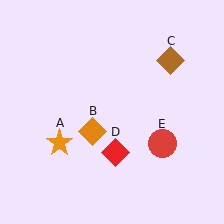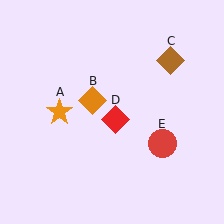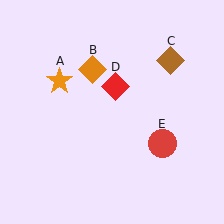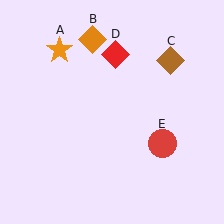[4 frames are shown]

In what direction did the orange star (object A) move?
The orange star (object A) moved up.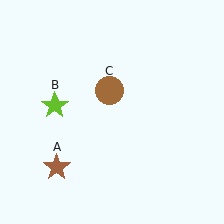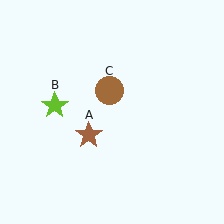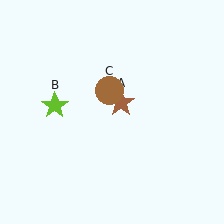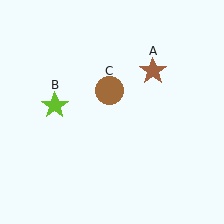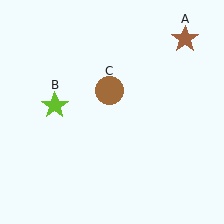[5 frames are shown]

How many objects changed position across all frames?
1 object changed position: brown star (object A).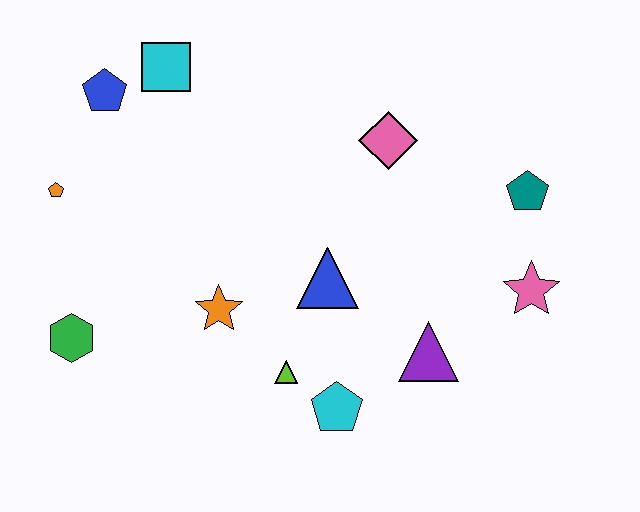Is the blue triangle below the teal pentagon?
Yes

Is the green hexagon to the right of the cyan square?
No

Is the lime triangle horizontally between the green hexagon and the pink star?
Yes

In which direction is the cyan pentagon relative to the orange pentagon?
The cyan pentagon is to the right of the orange pentagon.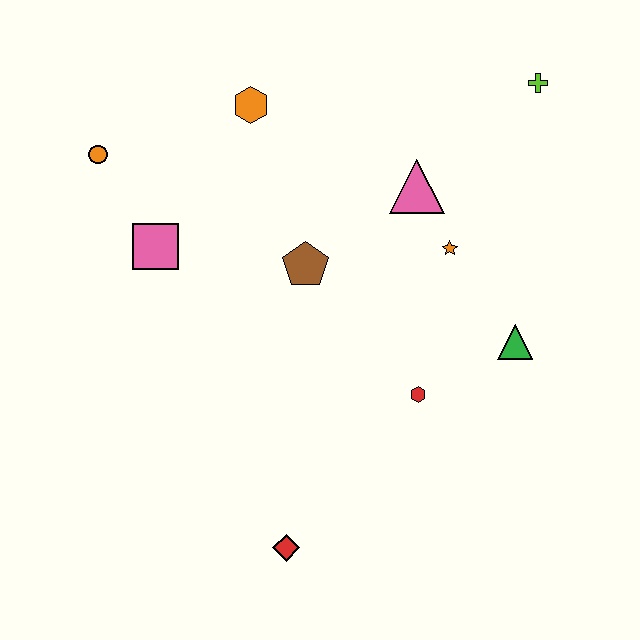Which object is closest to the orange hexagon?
The orange circle is closest to the orange hexagon.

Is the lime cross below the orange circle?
No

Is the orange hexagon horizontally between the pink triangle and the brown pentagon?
No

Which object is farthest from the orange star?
The orange circle is farthest from the orange star.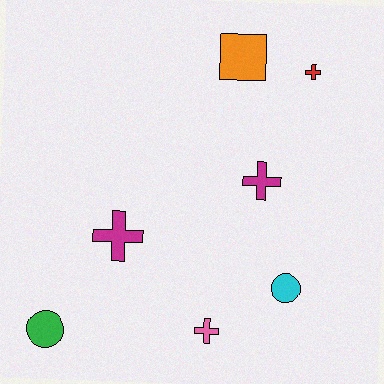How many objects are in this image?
There are 7 objects.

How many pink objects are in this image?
There is 1 pink object.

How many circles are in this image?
There are 2 circles.